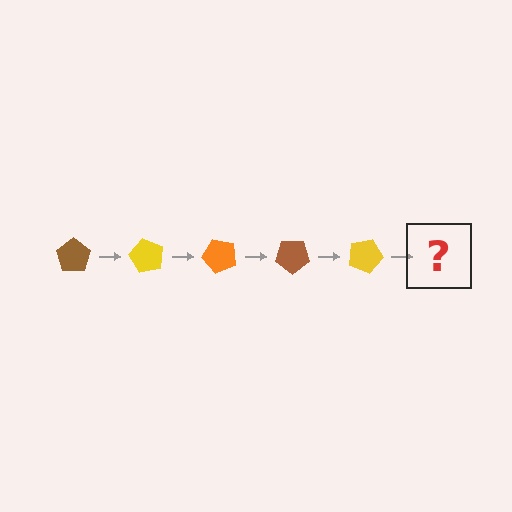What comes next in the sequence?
The next element should be an orange pentagon, rotated 300 degrees from the start.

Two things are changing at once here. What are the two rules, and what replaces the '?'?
The two rules are that it rotates 60 degrees each step and the color cycles through brown, yellow, and orange. The '?' should be an orange pentagon, rotated 300 degrees from the start.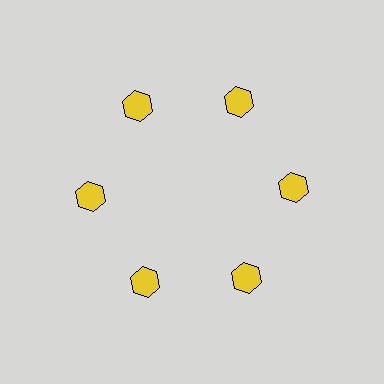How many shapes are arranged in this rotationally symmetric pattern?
There are 6 shapes, arranged in 6 groups of 1.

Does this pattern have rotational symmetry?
Yes, this pattern has 6-fold rotational symmetry. It looks the same after rotating 60 degrees around the center.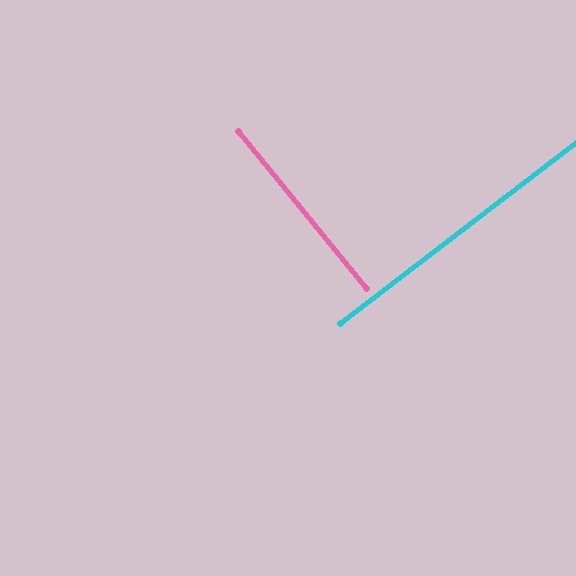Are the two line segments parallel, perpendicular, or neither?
Perpendicular — they meet at approximately 88°.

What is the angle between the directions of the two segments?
Approximately 88 degrees.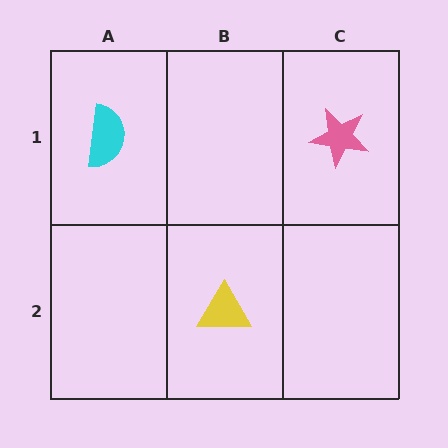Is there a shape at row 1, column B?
No, that cell is empty.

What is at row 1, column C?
A pink star.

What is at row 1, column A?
A cyan semicircle.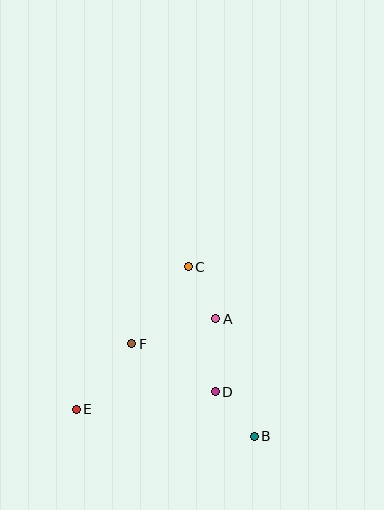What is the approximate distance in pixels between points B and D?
The distance between B and D is approximately 59 pixels.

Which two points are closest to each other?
Points A and C are closest to each other.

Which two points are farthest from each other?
Points B and C are farthest from each other.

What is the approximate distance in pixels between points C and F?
The distance between C and F is approximately 96 pixels.